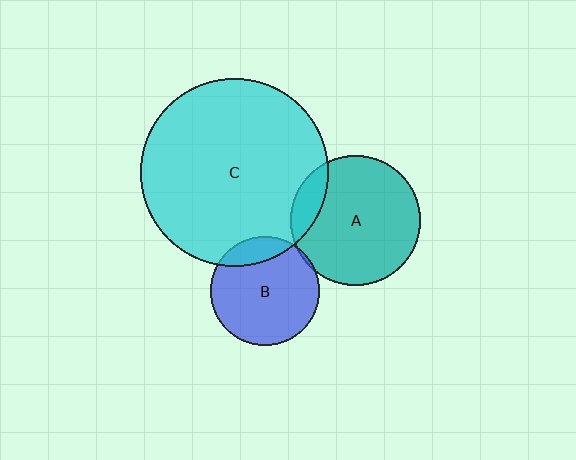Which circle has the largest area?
Circle C (cyan).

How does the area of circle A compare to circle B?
Approximately 1.4 times.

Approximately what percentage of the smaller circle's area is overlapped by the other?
Approximately 5%.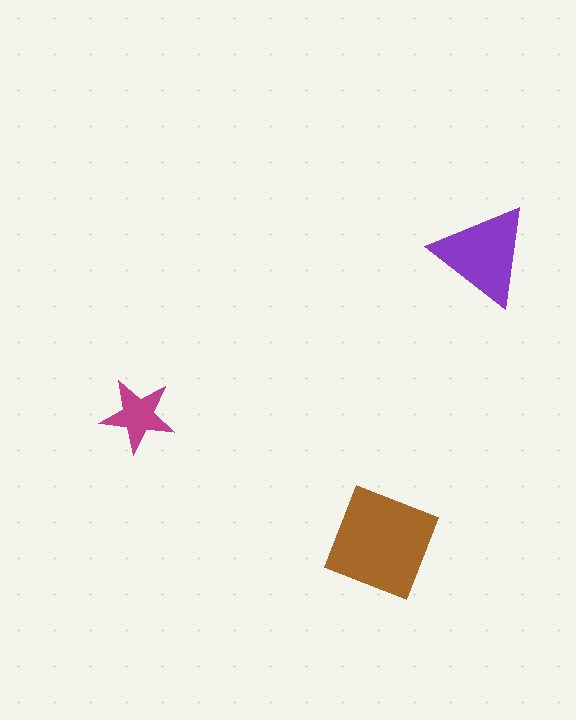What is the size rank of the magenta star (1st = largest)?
3rd.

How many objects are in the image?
There are 3 objects in the image.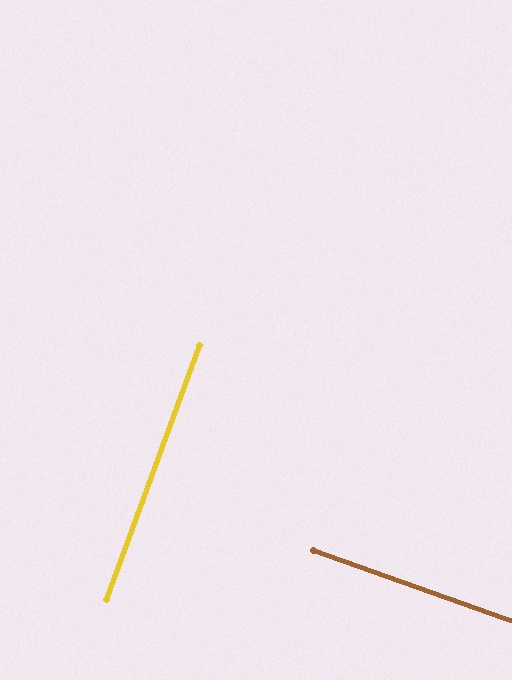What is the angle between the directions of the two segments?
Approximately 89 degrees.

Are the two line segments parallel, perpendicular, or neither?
Perpendicular — they meet at approximately 89°.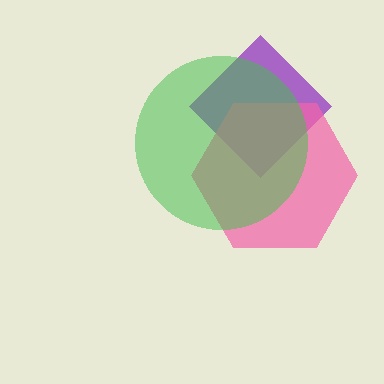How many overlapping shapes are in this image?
There are 3 overlapping shapes in the image.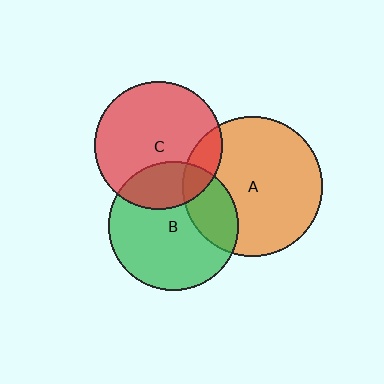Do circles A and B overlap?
Yes.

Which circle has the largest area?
Circle A (orange).